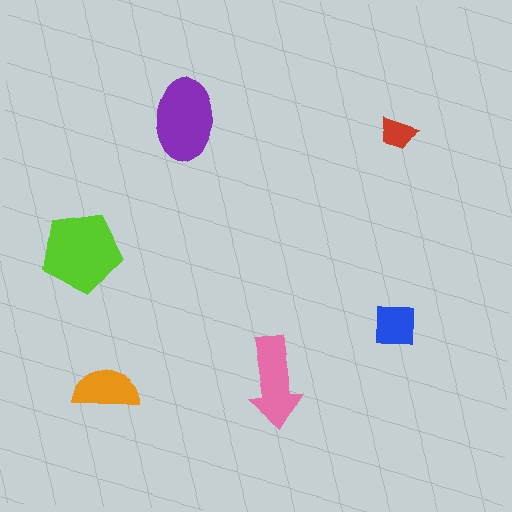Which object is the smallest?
The red trapezoid.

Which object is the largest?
The lime pentagon.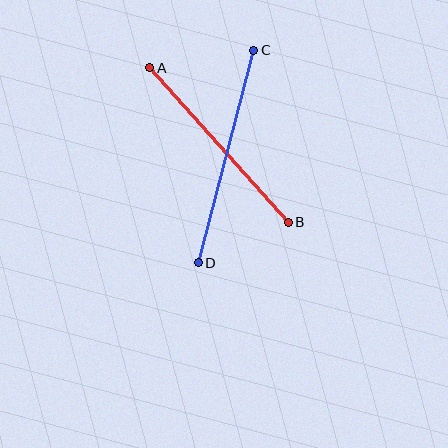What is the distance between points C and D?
The distance is approximately 220 pixels.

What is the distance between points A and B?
The distance is approximately 207 pixels.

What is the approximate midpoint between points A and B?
The midpoint is at approximately (219, 145) pixels.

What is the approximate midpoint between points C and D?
The midpoint is at approximately (226, 156) pixels.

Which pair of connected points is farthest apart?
Points C and D are farthest apart.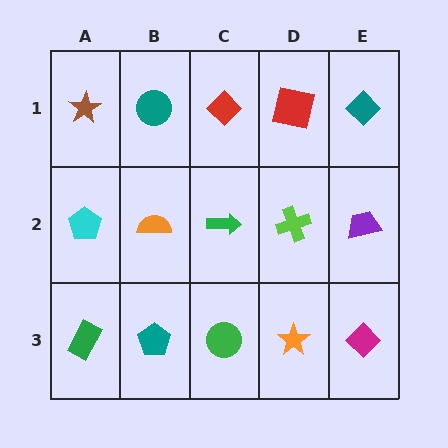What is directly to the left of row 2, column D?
A green arrow.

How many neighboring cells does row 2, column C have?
4.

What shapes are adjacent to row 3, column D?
A lime cross (row 2, column D), a green circle (row 3, column C), a magenta diamond (row 3, column E).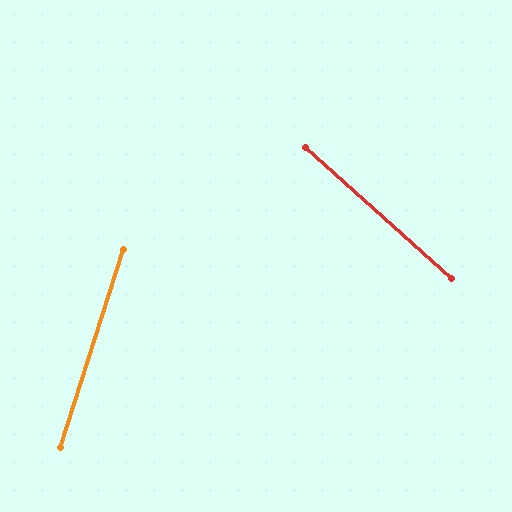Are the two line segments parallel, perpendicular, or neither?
Neither parallel nor perpendicular — they differ by about 66°.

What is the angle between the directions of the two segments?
Approximately 66 degrees.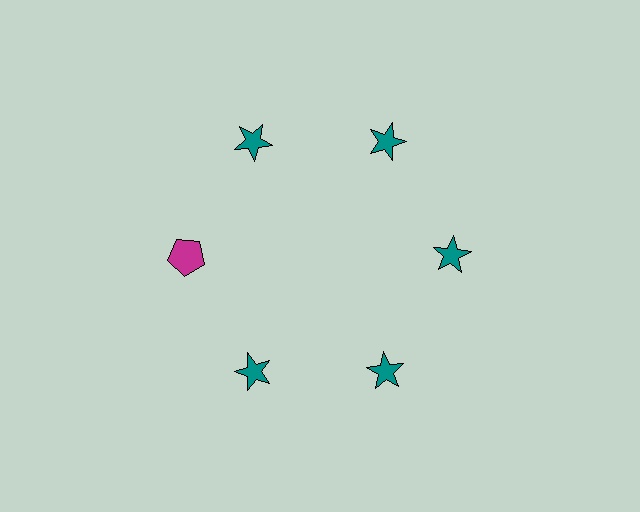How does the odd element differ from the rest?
It differs in both color (magenta instead of teal) and shape (pentagon instead of star).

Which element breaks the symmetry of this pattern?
The magenta pentagon at roughly the 9 o'clock position breaks the symmetry. All other shapes are teal stars.